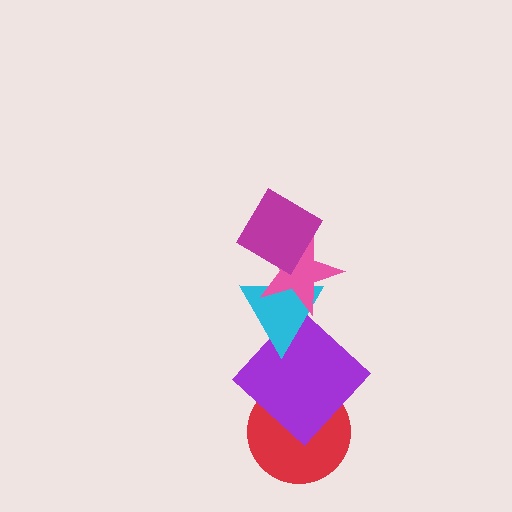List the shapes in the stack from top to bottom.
From top to bottom: the magenta diamond, the pink star, the cyan triangle, the purple diamond, the red circle.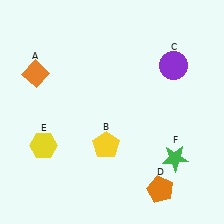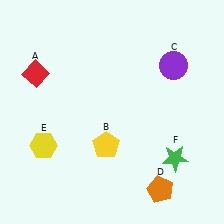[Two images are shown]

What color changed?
The diamond (A) changed from orange in Image 1 to red in Image 2.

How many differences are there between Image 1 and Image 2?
There is 1 difference between the two images.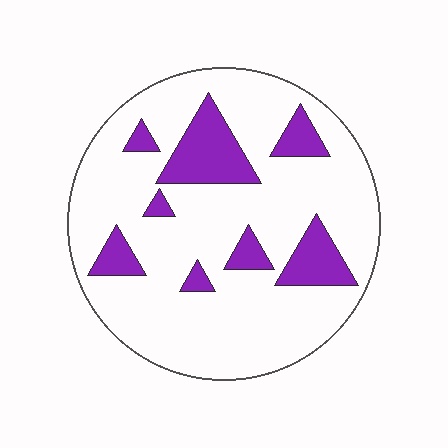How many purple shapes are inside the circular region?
8.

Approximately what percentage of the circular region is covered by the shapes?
Approximately 20%.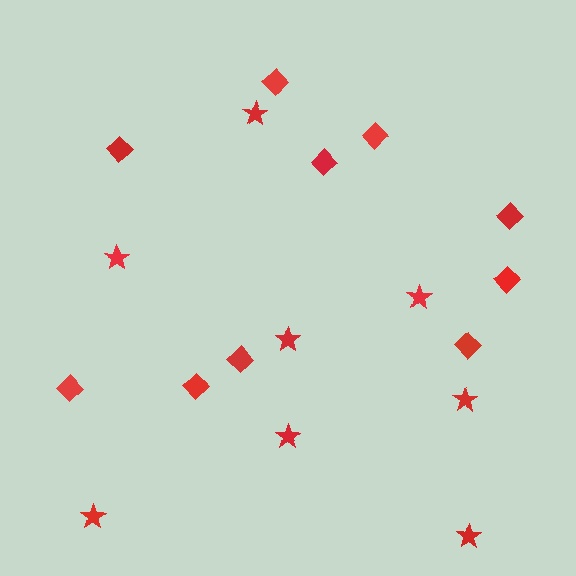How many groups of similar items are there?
There are 2 groups: one group of diamonds (10) and one group of stars (8).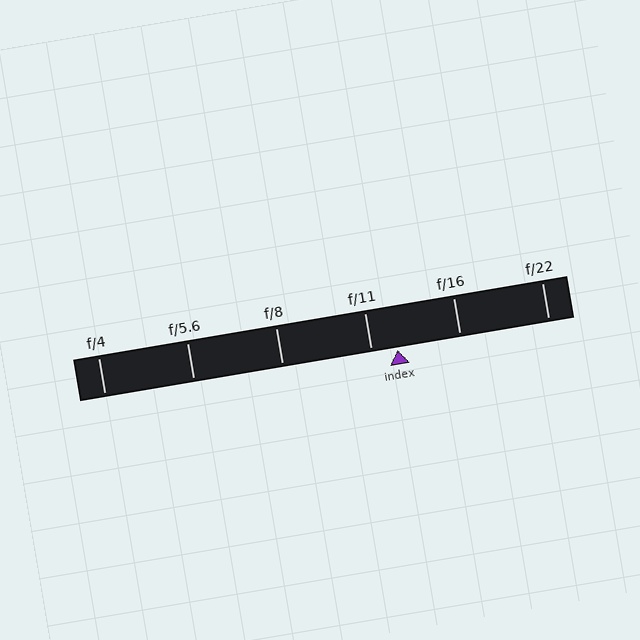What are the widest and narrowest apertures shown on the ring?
The widest aperture shown is f/4 and the narrowest is f/22.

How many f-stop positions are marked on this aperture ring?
There are 6 f-stop positions marked.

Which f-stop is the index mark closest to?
The index mark is closest to f/11.